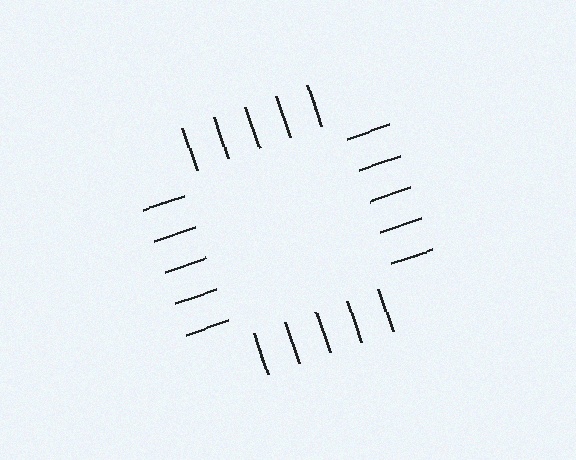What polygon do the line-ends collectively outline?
An illusory square — the line segments terminate on its edges but no continuous stroke is drawn.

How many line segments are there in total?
20 — 5 along each of the 4 edges.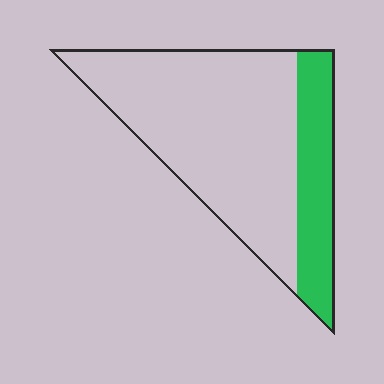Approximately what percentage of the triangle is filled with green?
Approximately 25%.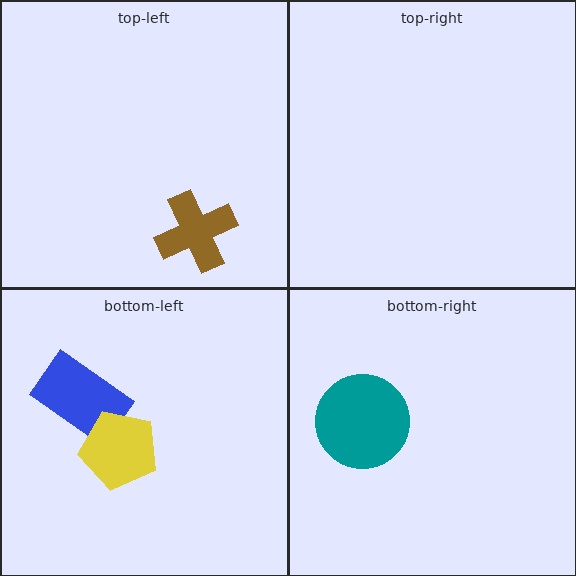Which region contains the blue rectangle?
The bottom-left region.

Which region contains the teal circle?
The bottom-right region.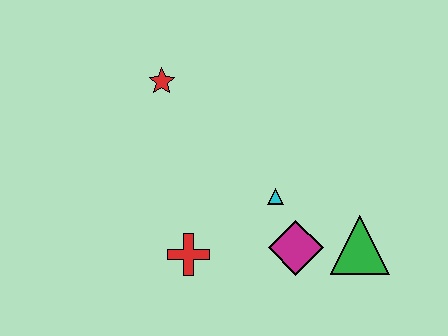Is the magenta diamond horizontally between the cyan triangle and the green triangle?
Yes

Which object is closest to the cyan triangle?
The magenta diamond is closest to the cyan triangle.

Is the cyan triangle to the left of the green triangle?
Yes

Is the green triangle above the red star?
No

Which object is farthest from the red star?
The green triangle is farthest from the red star.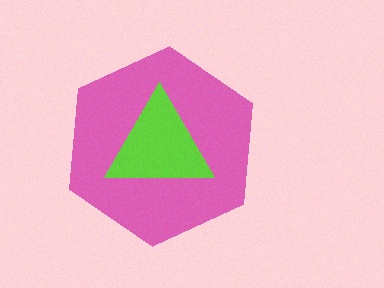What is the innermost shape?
The lime triangle.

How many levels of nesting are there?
2.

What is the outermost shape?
The pink hexagon.